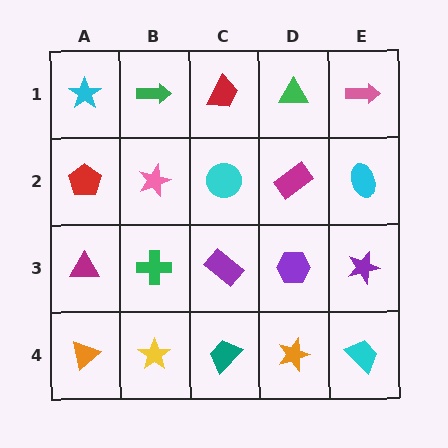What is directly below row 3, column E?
A cyan trapezoid.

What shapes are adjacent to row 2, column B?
A green arrow (row 1, column B), a green cross (row 3, column B), a red pentagon (row 2, column A), a cyan circle (row 2, column C).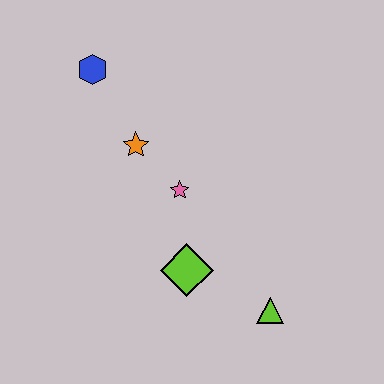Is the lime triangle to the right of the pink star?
Yes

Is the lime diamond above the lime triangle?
Yes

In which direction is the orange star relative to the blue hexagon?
The orange star is below the blue hexagon.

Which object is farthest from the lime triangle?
The blue hexagon is farthest from the lime triangle.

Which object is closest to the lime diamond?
The pink star is closest to the lime diamond.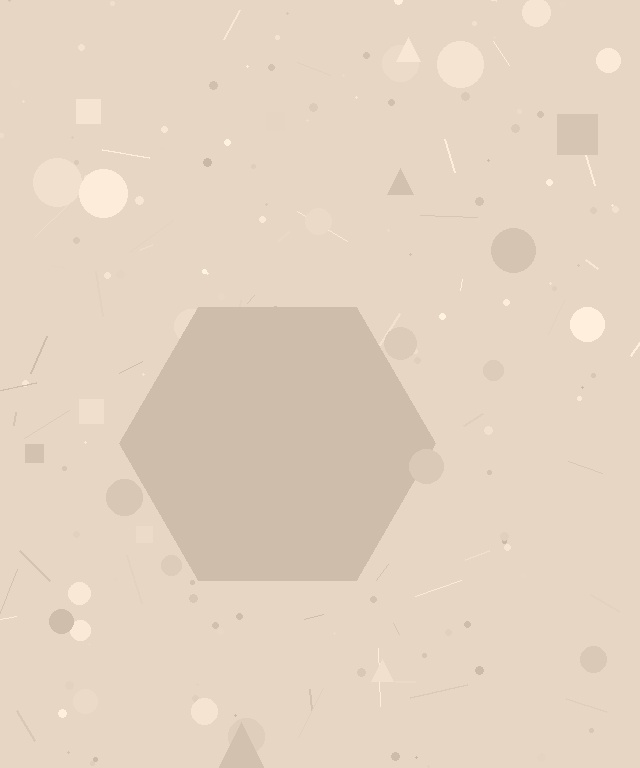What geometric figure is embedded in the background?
A hexagon is embedded in the background.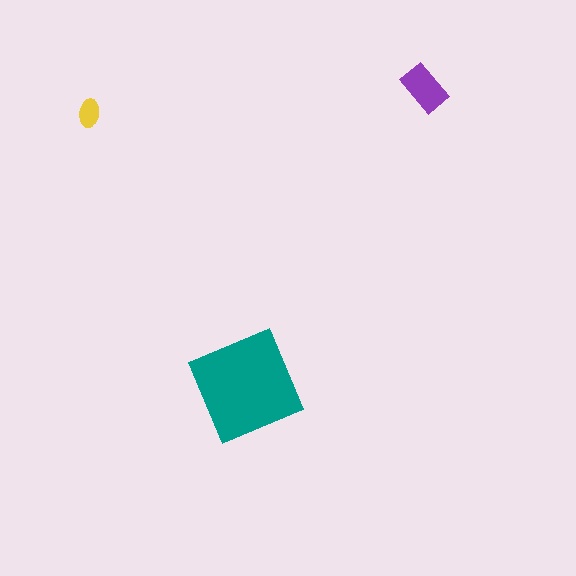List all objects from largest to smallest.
The teal diamond, the purple rectangle, the yellow ellipse.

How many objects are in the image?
There are 3 objects in the image.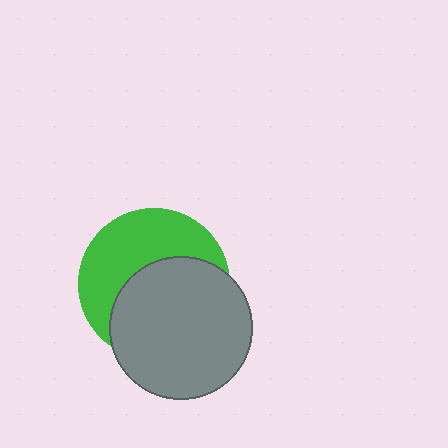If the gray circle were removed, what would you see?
You would see the complete green circle.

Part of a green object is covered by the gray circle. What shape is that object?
It is a circle.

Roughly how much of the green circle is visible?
About half of it is visible (roughly 47%).